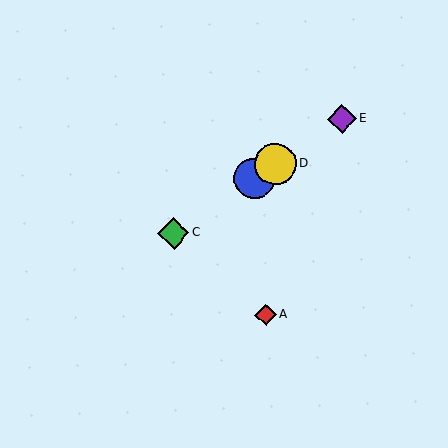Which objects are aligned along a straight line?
Objects B, C, D, E are aligned along a straight line.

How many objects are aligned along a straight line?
4 objects (B, C, D, E) are aligned along a straight line.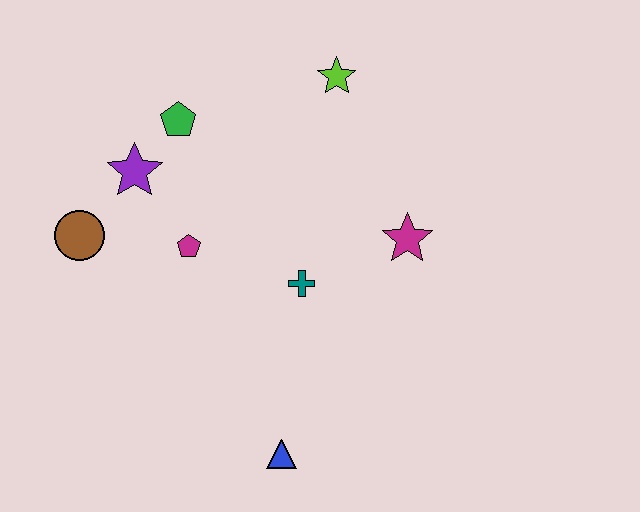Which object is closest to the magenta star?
The teal cross is closest to the magenta star.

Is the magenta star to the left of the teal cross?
No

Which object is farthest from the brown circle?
The magenta star is farthest from the brown circle.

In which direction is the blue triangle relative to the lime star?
The blue triangle is below the lime star.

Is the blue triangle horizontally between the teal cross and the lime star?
No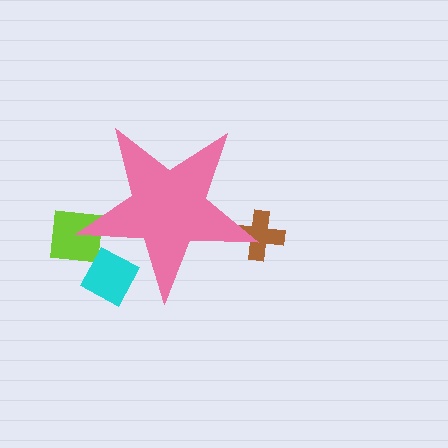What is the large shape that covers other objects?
A pink star.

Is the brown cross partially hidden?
Yes, the brown cross is partially hidden behind the pink star.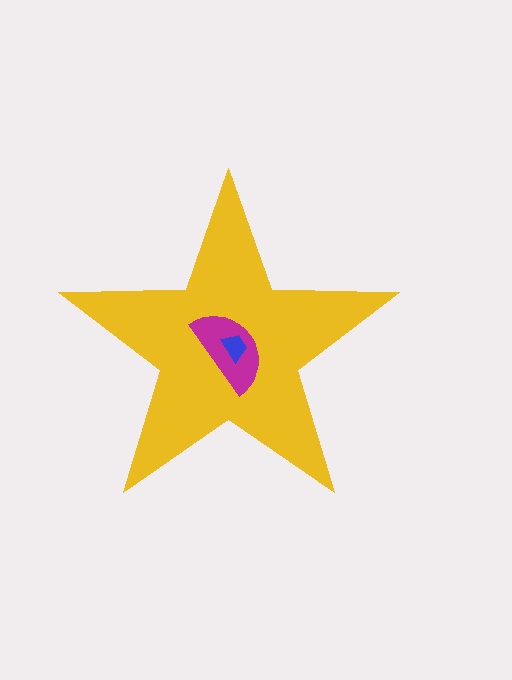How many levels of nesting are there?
3.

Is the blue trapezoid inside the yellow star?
Yes.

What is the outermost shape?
The yellow star.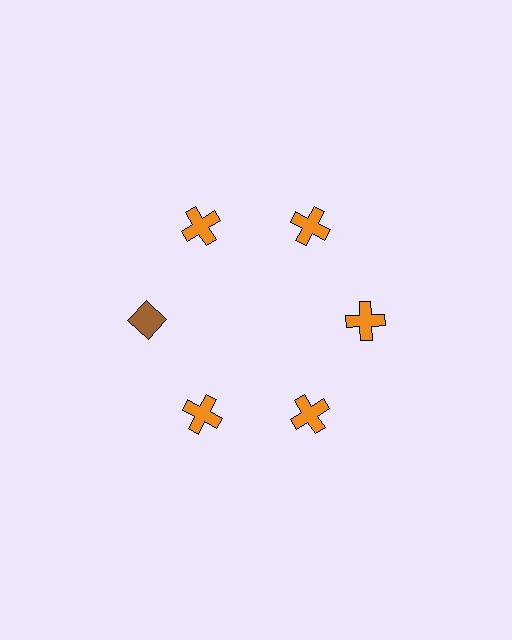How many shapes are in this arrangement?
There are 6 shapes arranged in a ring pattern.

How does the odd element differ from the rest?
It differs in both color (brown instead of orange) and shape (diamond instead of cross).